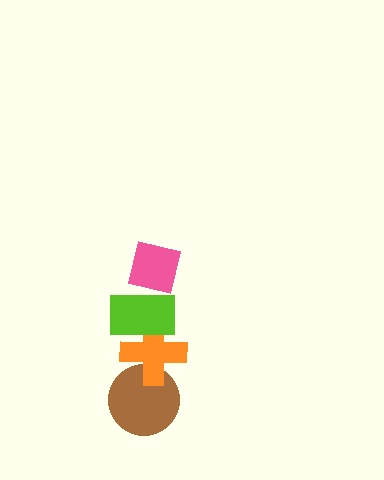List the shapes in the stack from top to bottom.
From top to bottom: the pink square, the lime rectangle, the orange cross, the brown circle.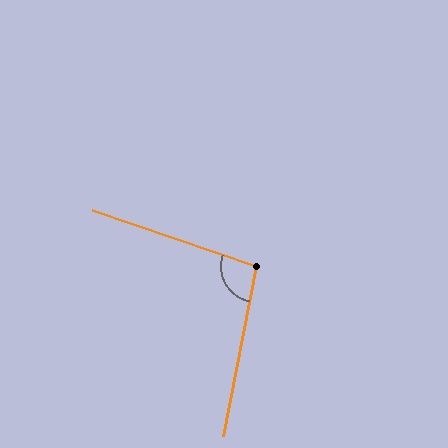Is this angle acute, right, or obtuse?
It is obtuse.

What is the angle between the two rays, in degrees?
Approximately 98 degrees.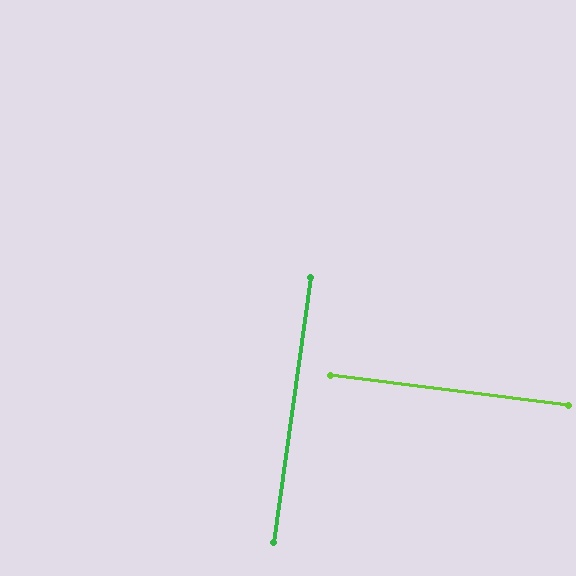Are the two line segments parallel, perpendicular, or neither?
Perpendicular — they meet at approximately 89°.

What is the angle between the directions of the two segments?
Approximately 89 degrees.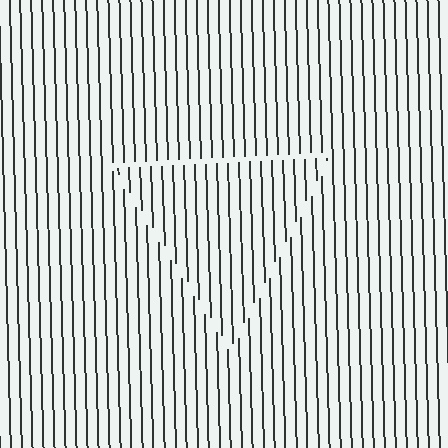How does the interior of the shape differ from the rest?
The interior of the shape contains the same grating, shifted by half a period — the contour is defined by the phase discontinuity where line-ends from the inner and outer gratings abut.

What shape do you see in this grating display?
An illusory triangle. The interior of the shape contains the same grating, shifted by half a period — the contour is defined by the phase discontinuity where line-ends from the inner and outer gratings abut.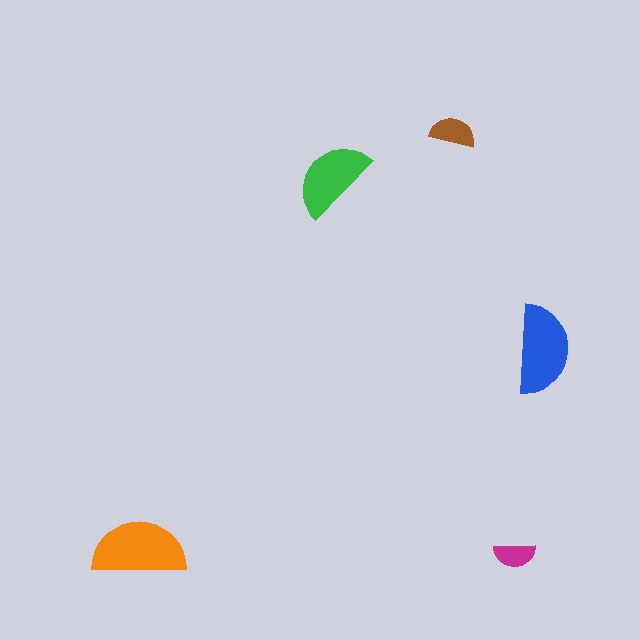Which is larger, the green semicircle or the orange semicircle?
The orange one.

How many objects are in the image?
There are 5 objects in the image.